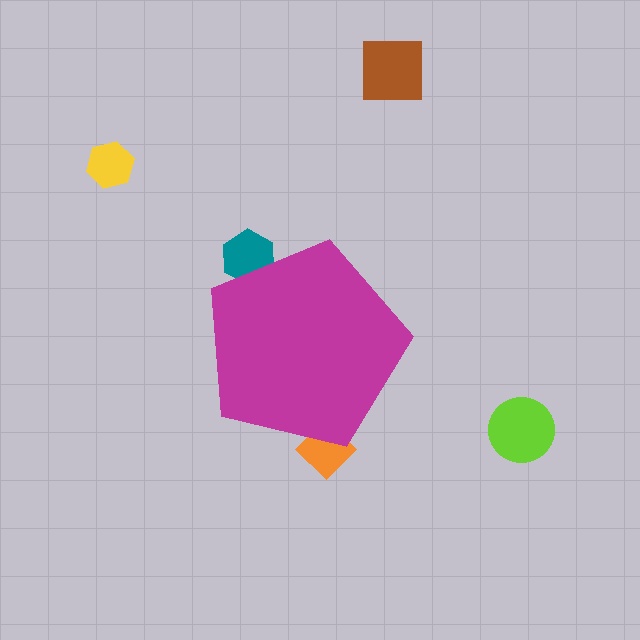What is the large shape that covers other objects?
A magenta pentagon.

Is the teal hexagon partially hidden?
Yes, the teal hexagon is partially hidden behind the magenta pentagon.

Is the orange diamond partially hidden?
Yes, the orange diamond is partially hidden behind the magenta pentagon.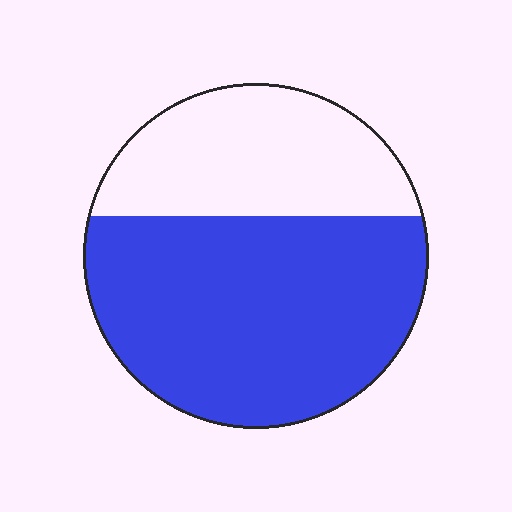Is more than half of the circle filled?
Yes.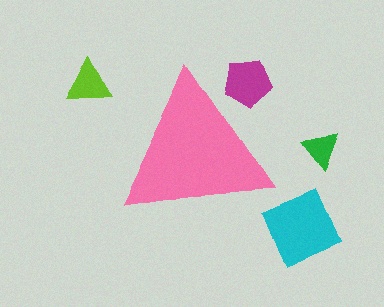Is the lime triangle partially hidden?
No, the lime triangle is fully visible.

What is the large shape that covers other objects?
A pink triangle.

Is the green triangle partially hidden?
No, the green triangle is fully visible.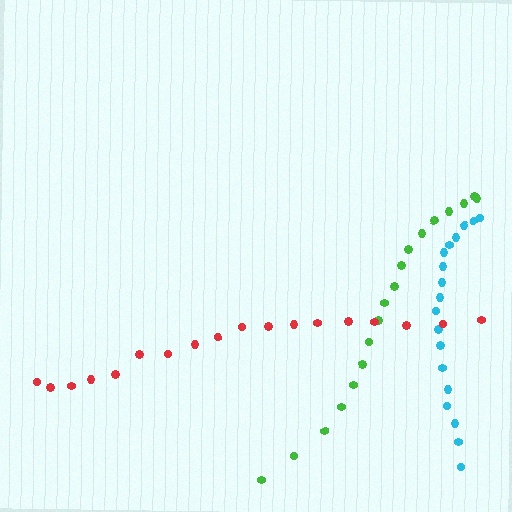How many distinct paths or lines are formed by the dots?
There are 3 distinct paths.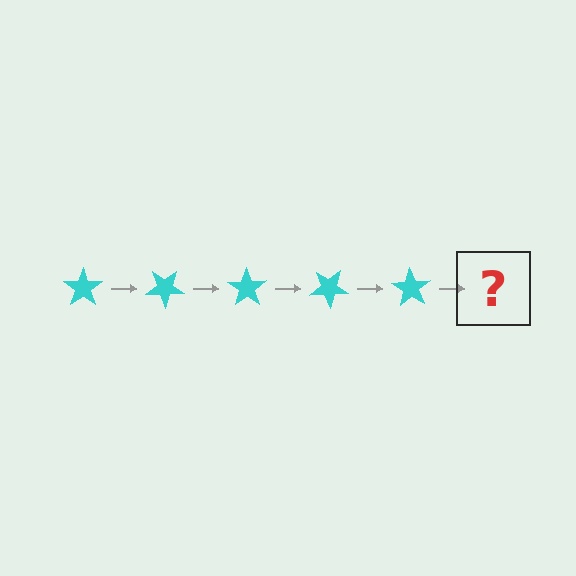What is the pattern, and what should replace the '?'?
The pattern is that the star rotates 35 degrees each step. The '?' should be a cyan star rotated 175 degrees.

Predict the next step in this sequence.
The next step is a cyan star rotated 175 degrees.